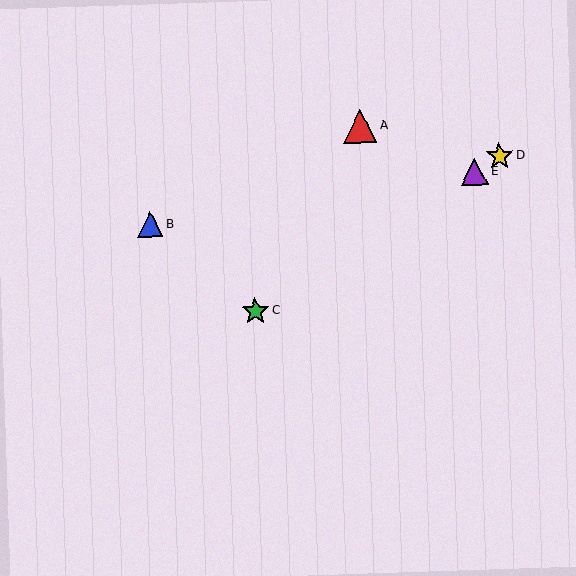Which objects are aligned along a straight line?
Objects C, D, E are aligned along a straight line.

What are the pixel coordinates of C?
Object C is at (255, 311).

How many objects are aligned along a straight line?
3 objects (C, D, E) are aligned along a straight line.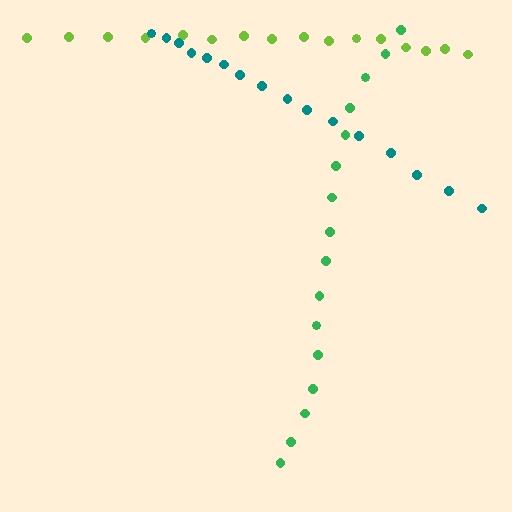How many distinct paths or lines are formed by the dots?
There are 3 distinct paths.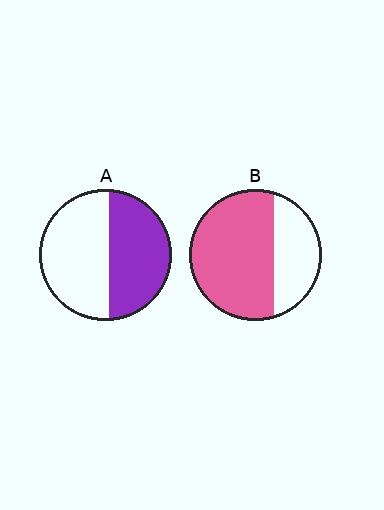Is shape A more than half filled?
Roughly half.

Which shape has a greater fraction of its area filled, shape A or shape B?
Shape B.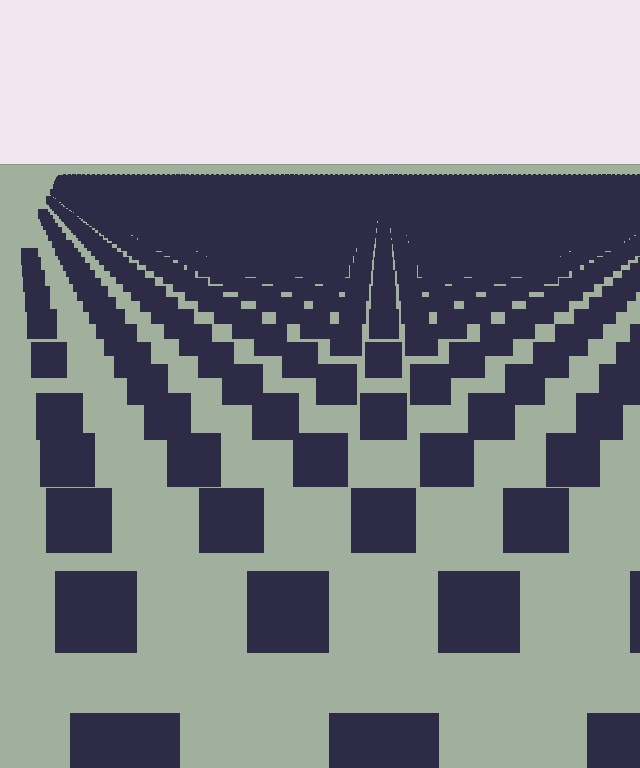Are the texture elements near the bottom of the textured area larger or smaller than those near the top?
Larger. Near the bottom, elements are closer to the viewer and appear at a bigger on-screen size.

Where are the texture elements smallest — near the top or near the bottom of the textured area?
Near the top.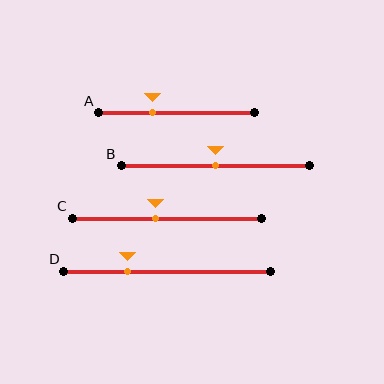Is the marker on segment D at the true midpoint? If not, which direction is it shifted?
No, the marker on segment D is shifted to the left by about 19% of the segment length.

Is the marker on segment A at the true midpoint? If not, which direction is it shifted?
No, the marker on segment A is shifted to the left by about 15% of the segment length.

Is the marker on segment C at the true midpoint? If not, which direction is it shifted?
No, the marker on segment C is shifted to the left by about 6% of the segment length.